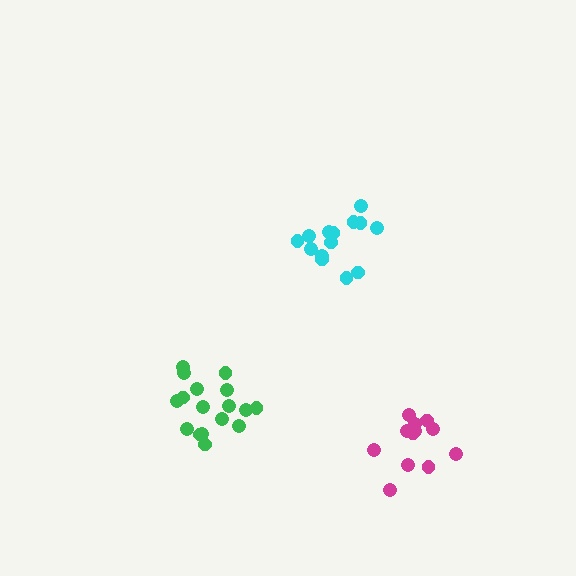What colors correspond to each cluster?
The clusters are colored: cyan, magenta, green.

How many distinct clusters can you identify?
There are 3 distinct clusters.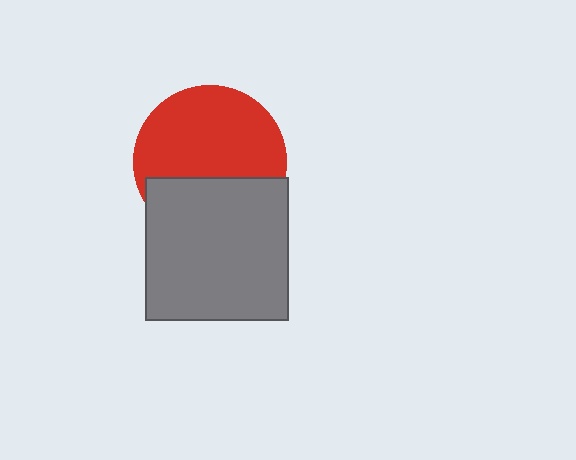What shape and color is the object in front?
The object in front is a gray square.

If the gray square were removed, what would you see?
You would see the complete red circle.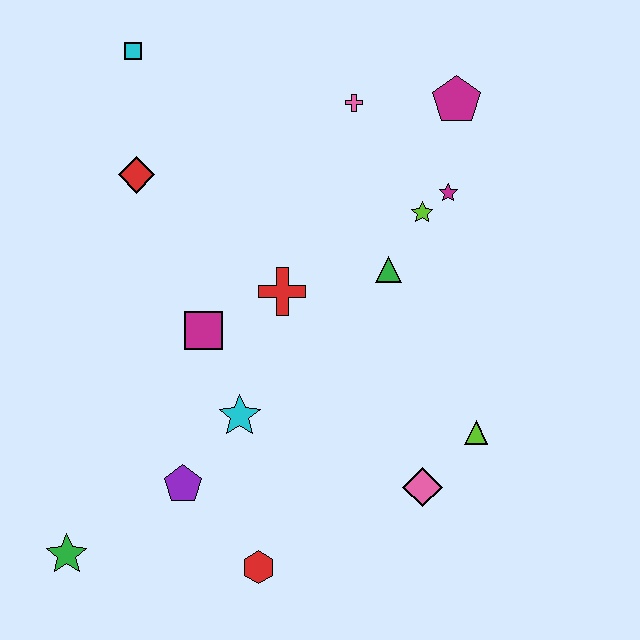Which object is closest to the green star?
The purple pentagon is closest to the green star.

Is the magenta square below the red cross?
Yes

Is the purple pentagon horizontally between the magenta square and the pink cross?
No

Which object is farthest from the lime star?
The green star is farthest from the lime star.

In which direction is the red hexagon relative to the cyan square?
The red hexagon is below the cyan square.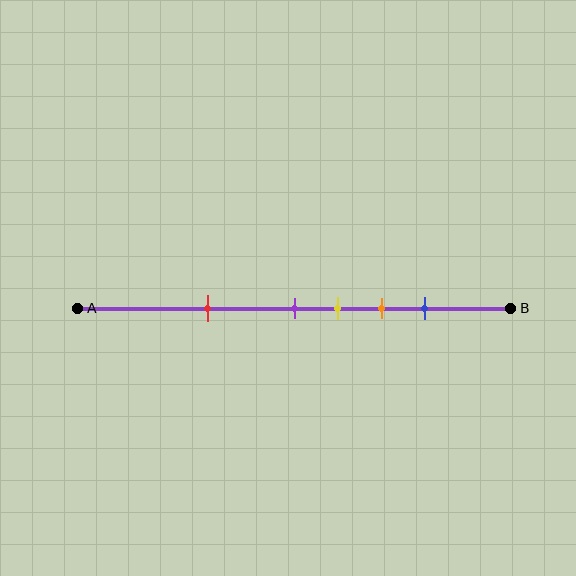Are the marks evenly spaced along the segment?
No, the marks are not evenly spaced.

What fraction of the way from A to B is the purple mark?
The purple mark is approximately 50% (0.5) of the way from A to B.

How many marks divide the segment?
There are 5 marks dividing the segment.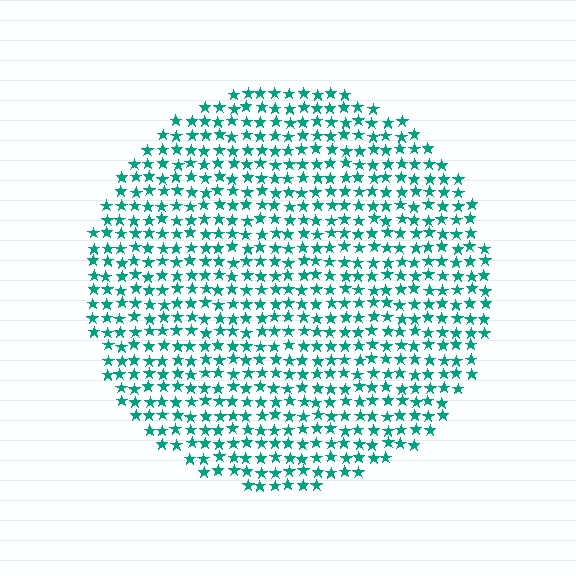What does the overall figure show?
The overall figure shows a circle.